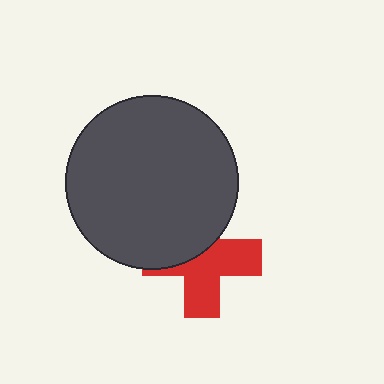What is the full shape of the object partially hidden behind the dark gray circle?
The partially hidden object is a red cross.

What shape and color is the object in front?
The object in front is a dark gray circle.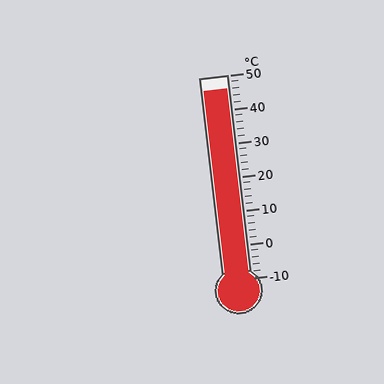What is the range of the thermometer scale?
The thermometer scale ranges from -10°C to 50°C.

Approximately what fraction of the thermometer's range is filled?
The thermometer is filled to approximately 95% of its range.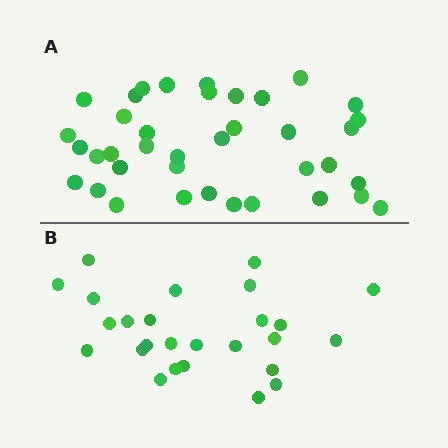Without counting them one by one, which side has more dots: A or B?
Region A (the top region) has more dots.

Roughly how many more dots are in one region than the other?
Region A has roughly 12 or so more dots than region B.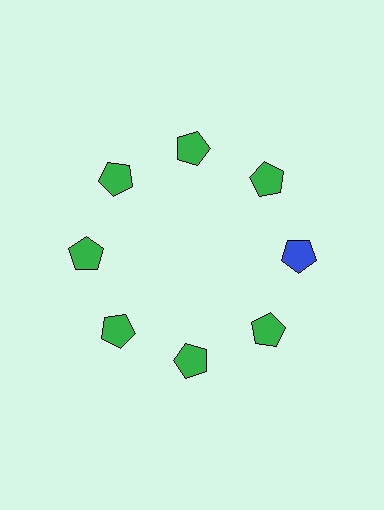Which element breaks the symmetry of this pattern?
The blue pentagon at roughly the 3 o'clock position breaks the symmetry. All other shapes are green pentagons.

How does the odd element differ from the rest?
It has a different color: blue instead of green.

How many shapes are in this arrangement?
There are 8 shapes arranged in a ring pattern.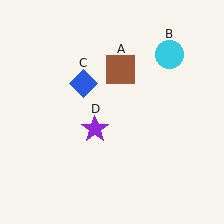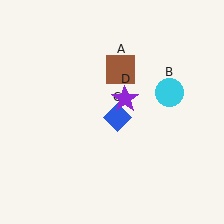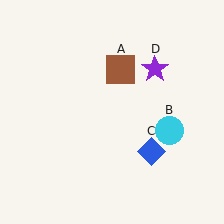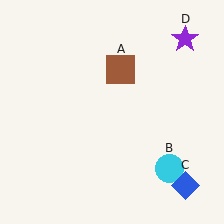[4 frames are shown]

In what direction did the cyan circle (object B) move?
The cyan circle (object B) moved down.